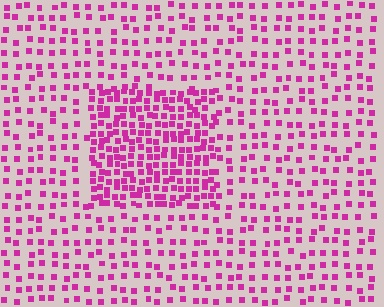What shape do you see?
I see a rectangle.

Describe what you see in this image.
The image contains small magenta elements arranged at two different densities. A rectangle-shaped region is visible where the elements are more densely packed than the surrounding area.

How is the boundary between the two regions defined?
The boundary is defined by a change in element density (approximately 2.2x ratio). All elements are the same color, size, and shape.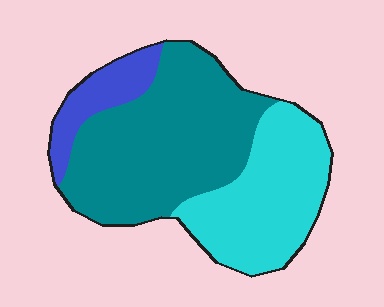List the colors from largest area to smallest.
From largest to smallest: teal, cyan, blue.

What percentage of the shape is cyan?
Cyan takes up about one third (1/3) of the shape.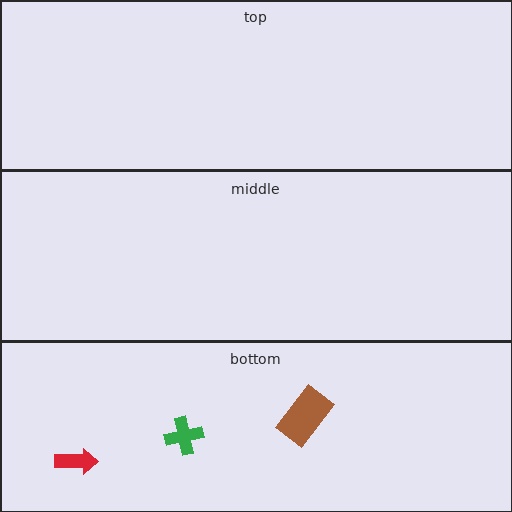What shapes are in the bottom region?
The green cross, the brown rectangle, the red arrow.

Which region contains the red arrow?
The bottom region.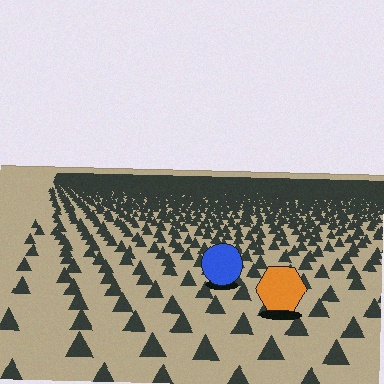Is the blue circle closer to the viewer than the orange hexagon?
No. The orange hexagon is closer — you can tell from the texture gradient: the ground texture is coarser near it.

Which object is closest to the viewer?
The orange hexagon is closest. The texture marks near it are larger and more spread out.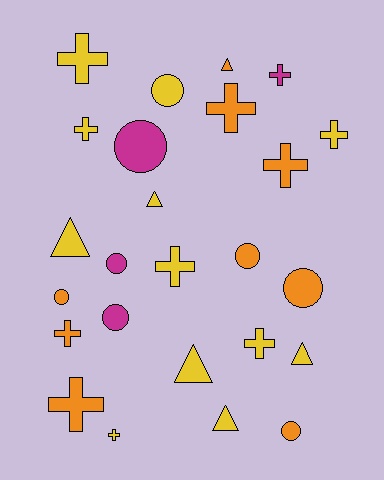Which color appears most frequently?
Yellow, with 12 objects.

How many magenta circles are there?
There are 3 magenta circles.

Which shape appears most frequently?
Cross, with 11 objects.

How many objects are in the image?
There are 25 objects.